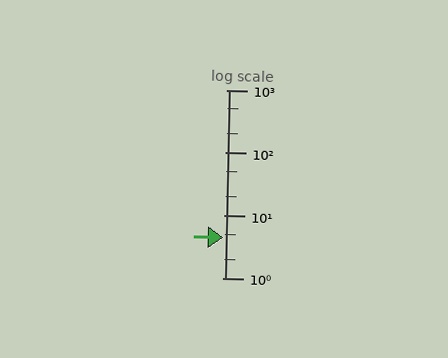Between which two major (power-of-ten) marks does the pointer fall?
The pointer is between 1 and 10.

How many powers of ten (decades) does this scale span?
The scale spans 3 decades, from 1 to 1000.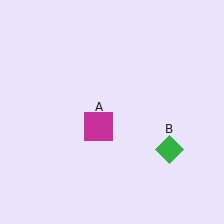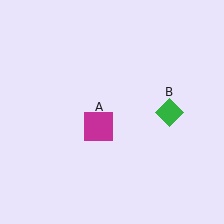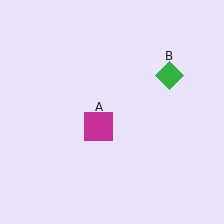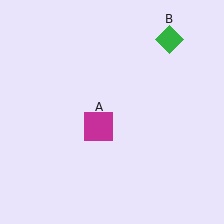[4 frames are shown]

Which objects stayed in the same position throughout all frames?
Magenta square (object A) remained stationary.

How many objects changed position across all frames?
1 object changed position: green diamond (object B).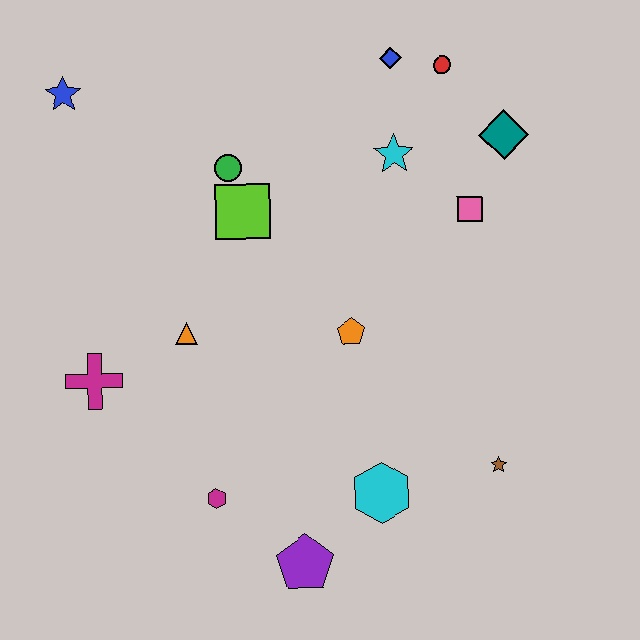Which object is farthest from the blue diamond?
The purple pentagon is farthest from the blue diamond.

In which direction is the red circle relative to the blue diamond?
The red circle is to the right of the blue diamond.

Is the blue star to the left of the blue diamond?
Yes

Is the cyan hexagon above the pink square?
No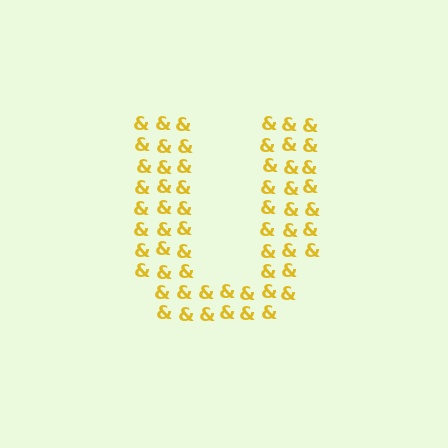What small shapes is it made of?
It is made of small ampersands.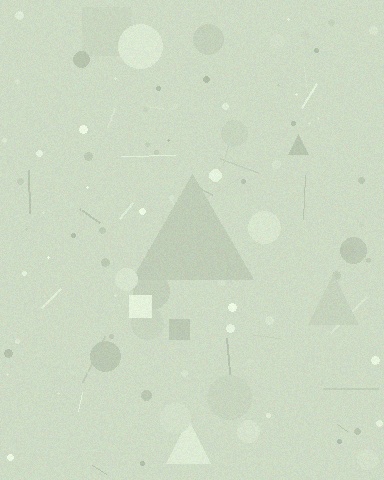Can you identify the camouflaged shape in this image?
The camouflaged shape is a triangle.